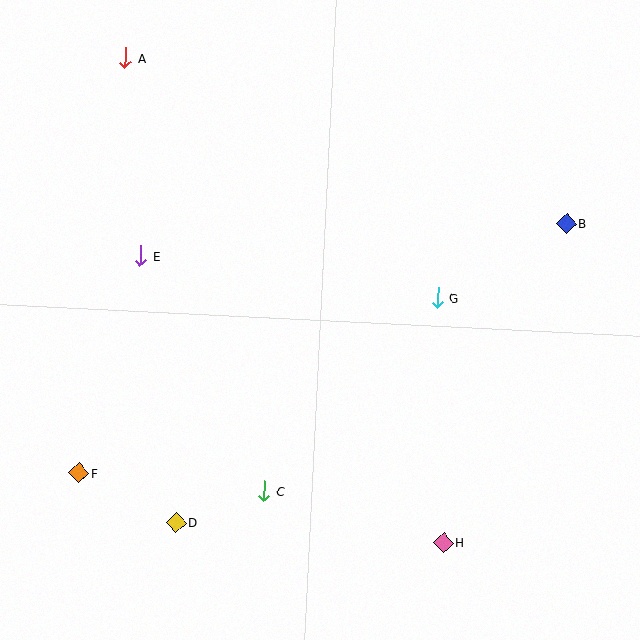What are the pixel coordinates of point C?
Point C is at (264, 491).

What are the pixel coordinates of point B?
Point B is at (567, 223).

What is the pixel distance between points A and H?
The distance between A and H is 580 pixels.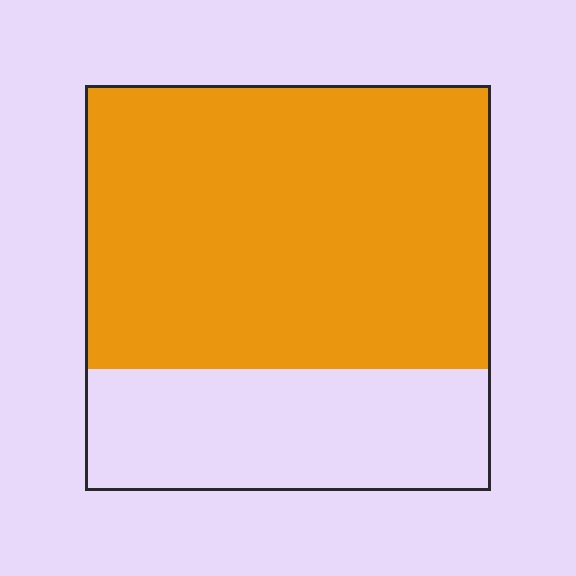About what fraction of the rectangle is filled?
About two thirds (2/3).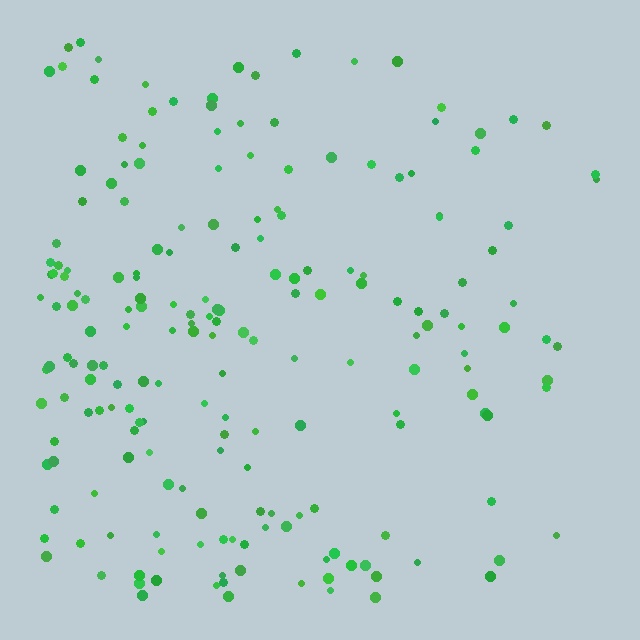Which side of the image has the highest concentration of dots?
The left.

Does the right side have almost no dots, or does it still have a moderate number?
Still a moderate number, just noticeably fewer than the left.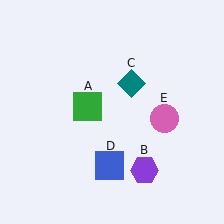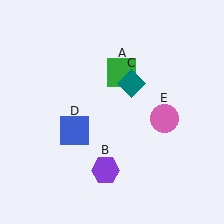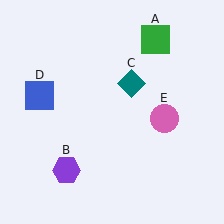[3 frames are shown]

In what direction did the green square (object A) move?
The green square (object A) moved up and to the right.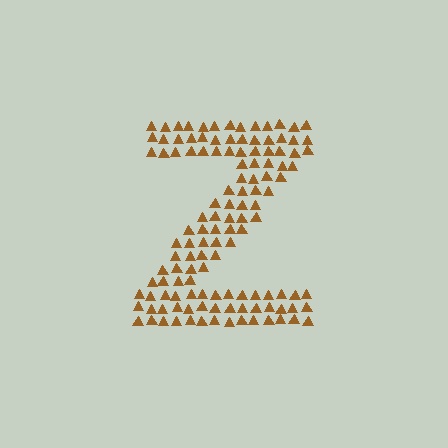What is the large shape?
The large shape is the letter Z.